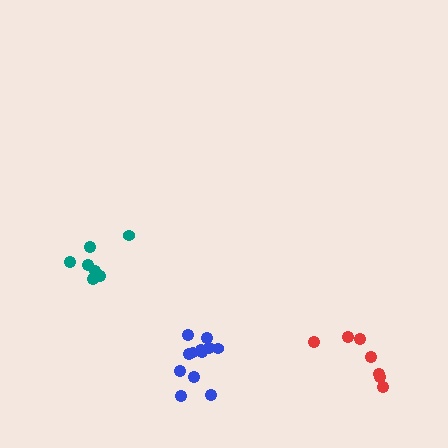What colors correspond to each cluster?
The clusters are colored: blue, teal, red.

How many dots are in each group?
Group 1: 12 dots, Group 2: 7 dots, Group 3: 7 dots (26 total).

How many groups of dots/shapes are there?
There are 3 groups.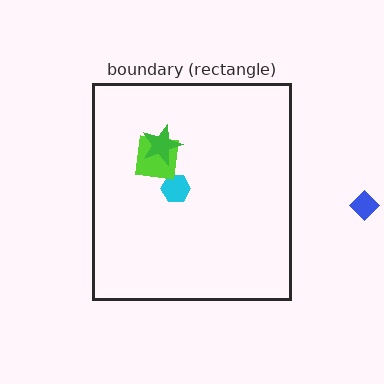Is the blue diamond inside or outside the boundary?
Outside.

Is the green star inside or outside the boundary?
Inside.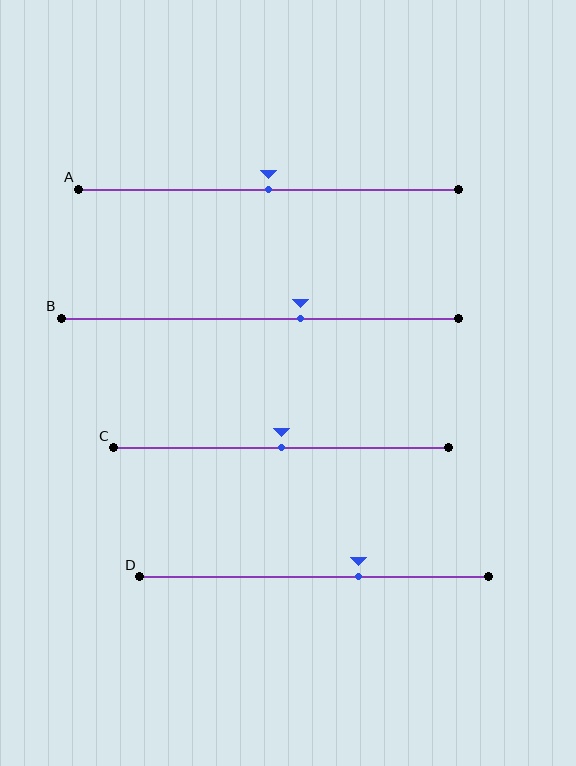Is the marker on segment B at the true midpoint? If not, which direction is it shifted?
No, the marker on segment B is shifted to the right by about 10% of the segment length.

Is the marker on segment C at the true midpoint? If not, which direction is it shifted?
Yes, the marker on segment C is at the true midpoint.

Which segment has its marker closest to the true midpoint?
Segment A has its marker closest to the true midpoint.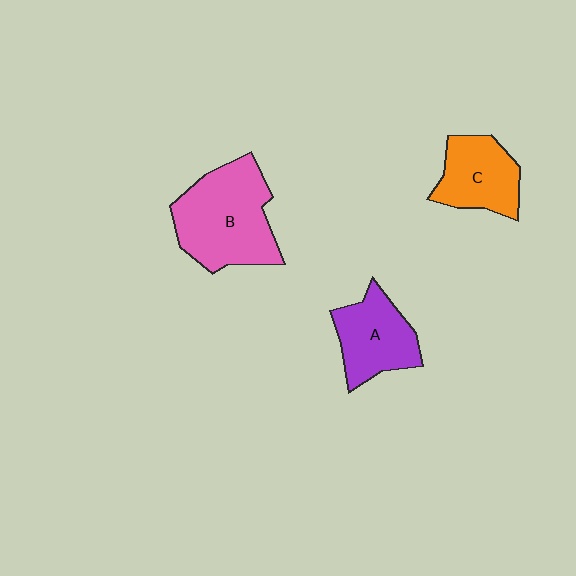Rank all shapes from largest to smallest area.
From largest to smallest: B (pink), A (purple), C (orange).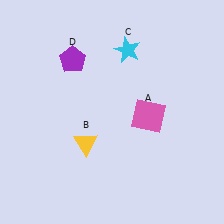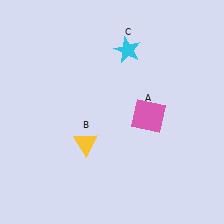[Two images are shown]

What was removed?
The purple pentagon (D) was removed in Image 2.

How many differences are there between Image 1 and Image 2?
There is 1 difference between the two images.